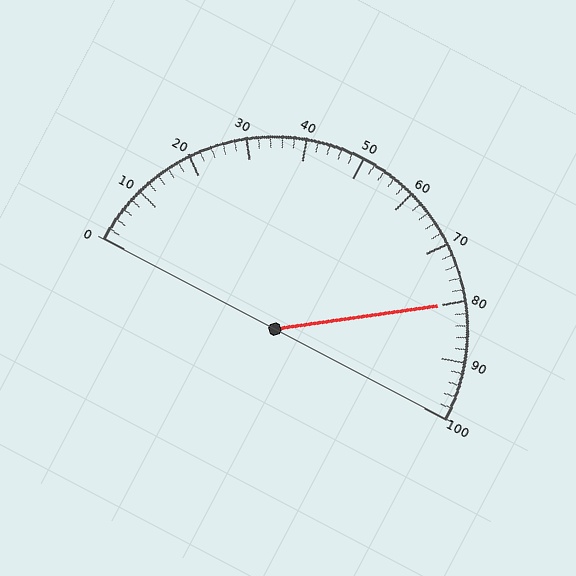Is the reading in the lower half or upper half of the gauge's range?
The reading is in the upper half of the range (0 to 100).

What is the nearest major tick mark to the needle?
The nearest major tick mark is 80.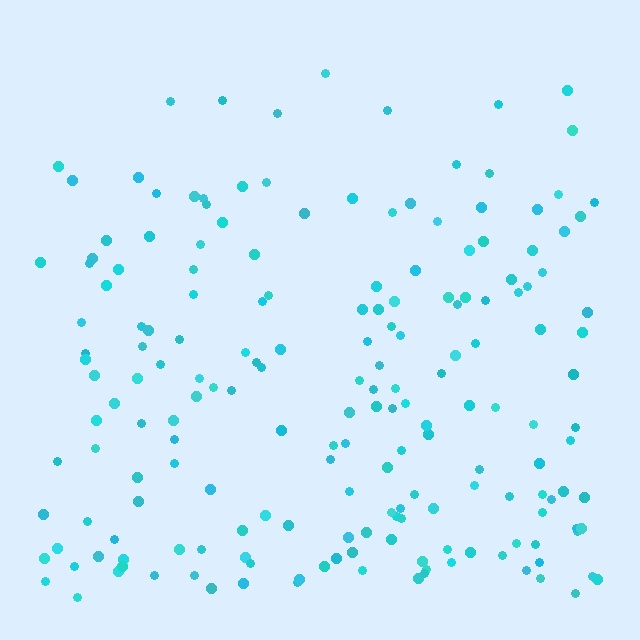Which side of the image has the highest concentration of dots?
The bottom.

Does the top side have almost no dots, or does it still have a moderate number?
Still a moderate number, just noticeably fewer than the bottom.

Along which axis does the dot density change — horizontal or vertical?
Vertical.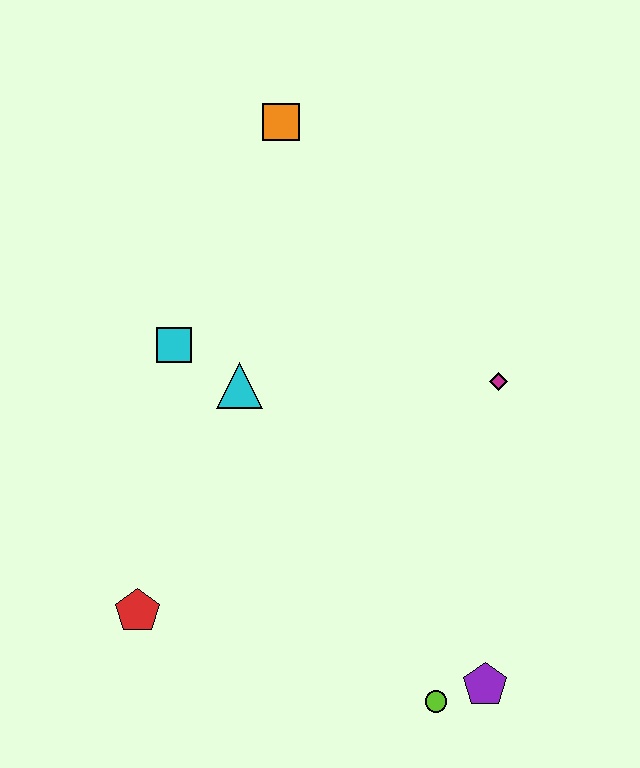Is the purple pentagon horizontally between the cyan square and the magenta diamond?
Yes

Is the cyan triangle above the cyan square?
No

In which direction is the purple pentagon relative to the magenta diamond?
The purple pentagon is below the magenta diamond.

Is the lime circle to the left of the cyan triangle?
No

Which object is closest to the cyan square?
The cyan triangle is closest to the cyan square.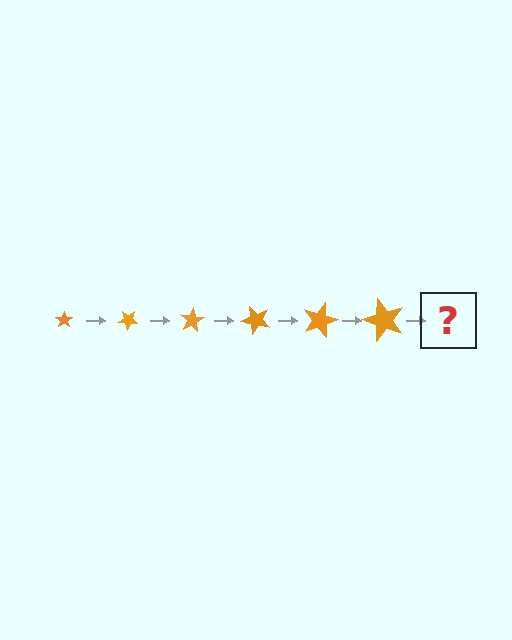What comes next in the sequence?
The next element should be a star, larger than the previous one and rotated 240 degrees from the start.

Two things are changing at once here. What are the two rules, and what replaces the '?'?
The two rules are that the star grows larger each step and it rotates 40 degrees each step. The '?' should be a star, larger than the previous one and rotated 240 degrees from the start.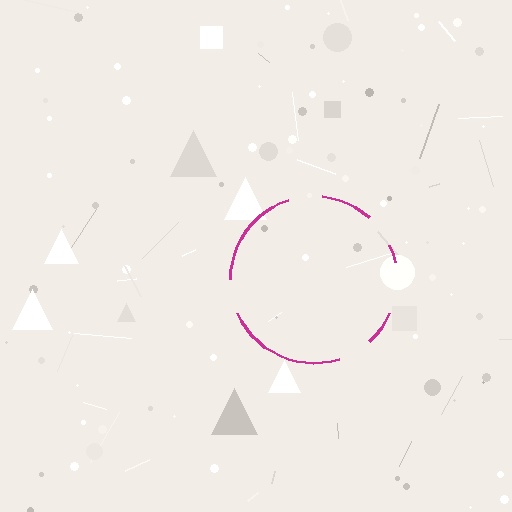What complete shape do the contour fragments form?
The contour fragments form a circle.